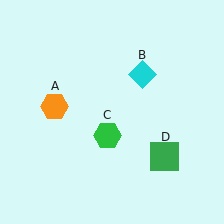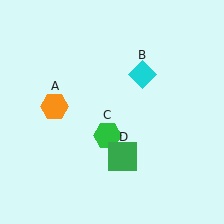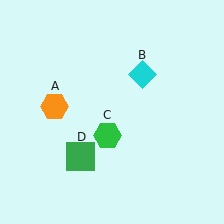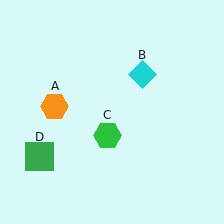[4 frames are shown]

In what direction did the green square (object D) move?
The green square (object D) moved left.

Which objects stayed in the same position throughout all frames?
Orange hexagon (object A) and cyan diamond (object B) and green hexagon (object C) remained stationary.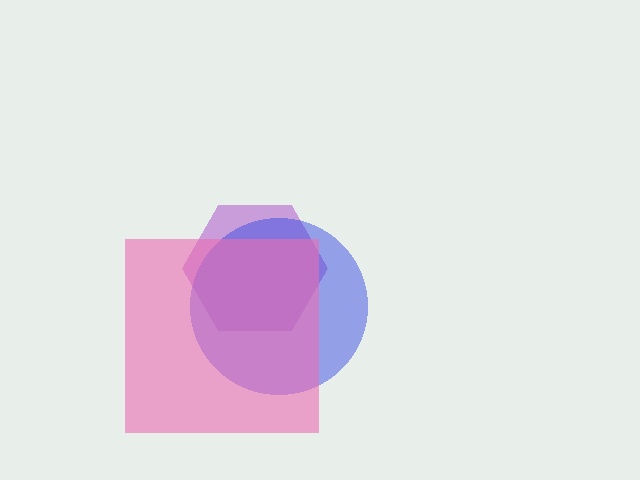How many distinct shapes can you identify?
There are 3 distinct shapes: a purple hexagon, a blue circle, a pink square.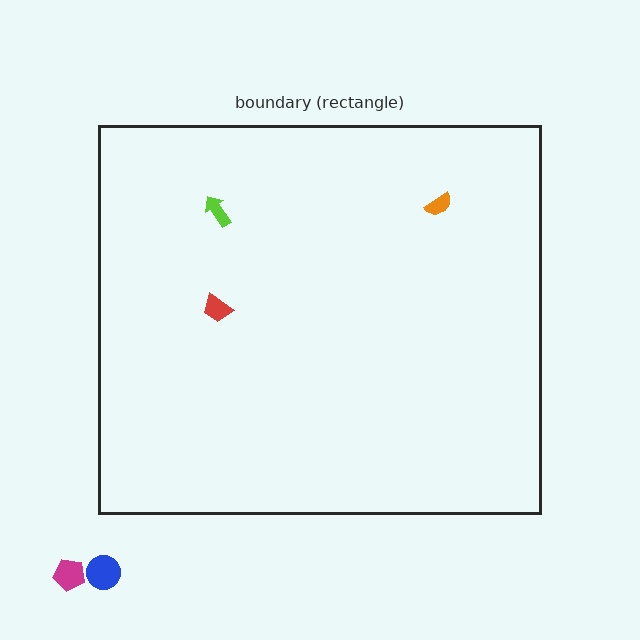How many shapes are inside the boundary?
3 inside, 2 outside.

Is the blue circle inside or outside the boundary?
Outside.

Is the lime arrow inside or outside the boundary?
Inside.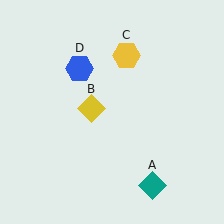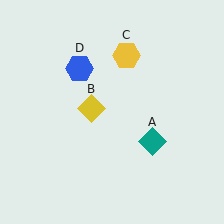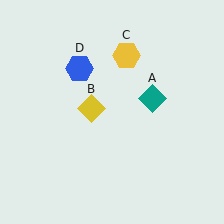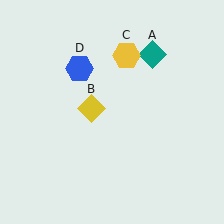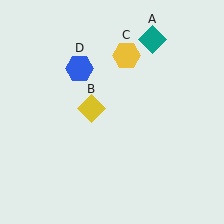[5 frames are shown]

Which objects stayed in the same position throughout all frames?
Yellow diamond (object B) and yellow hexagon (object C) and blue hexagon (object D) remained stationary.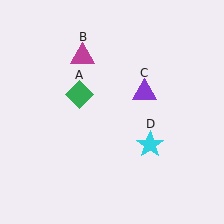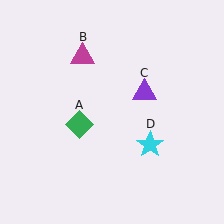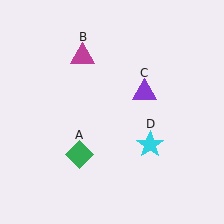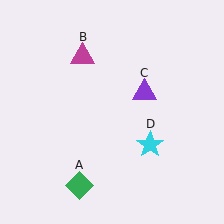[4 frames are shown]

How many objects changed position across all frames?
1 object changed position: green diamond (object A).